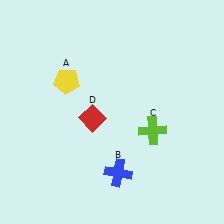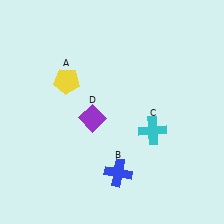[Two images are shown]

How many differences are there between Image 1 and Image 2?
There are 2 differences between the two images.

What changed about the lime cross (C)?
In Image 1, C is lime. In Image 2, it changed to cyan.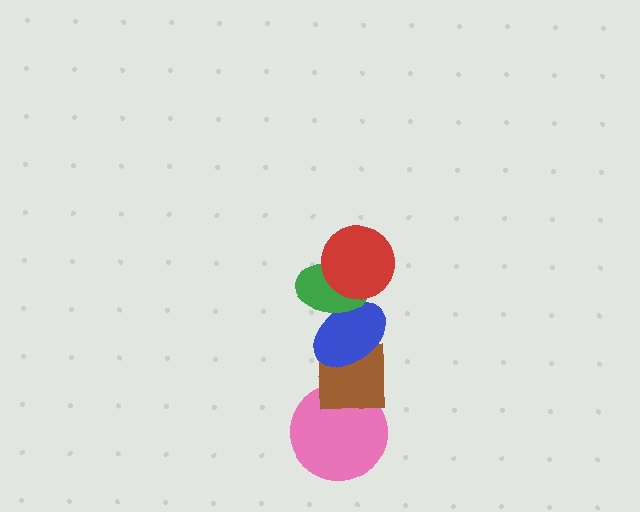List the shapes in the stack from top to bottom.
From top to bottom: the red circle, the green ellipse, the blue ellipse, the brown square, the pink circle.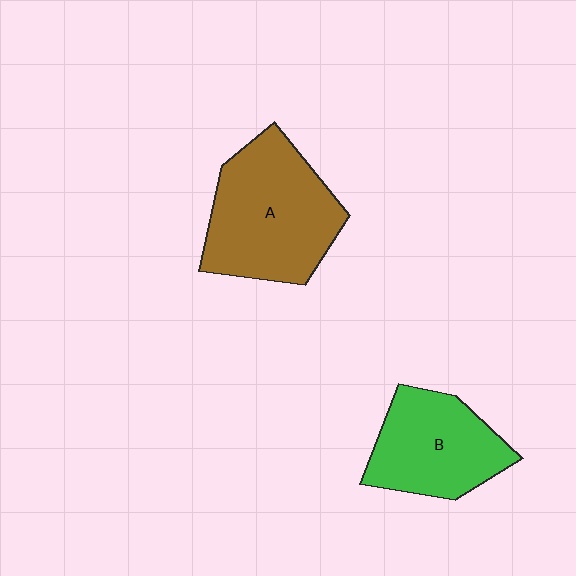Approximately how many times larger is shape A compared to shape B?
Approximately 1.3 times.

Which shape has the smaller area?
Shape B (green).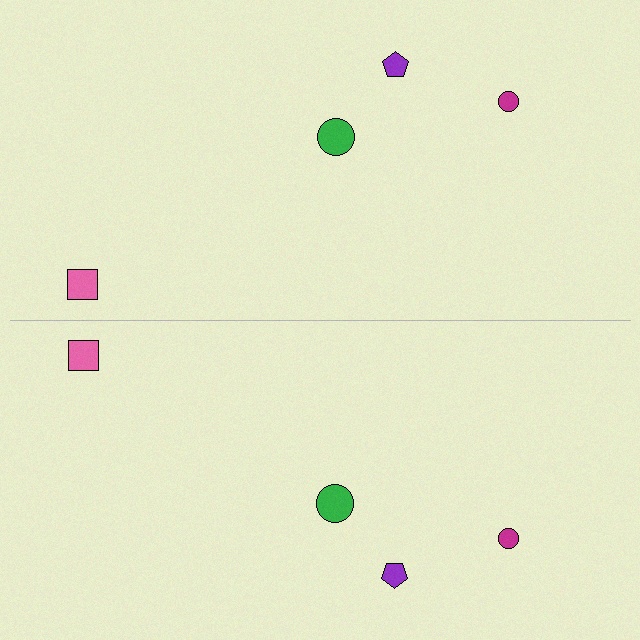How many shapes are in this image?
There are 8 shapes in this image.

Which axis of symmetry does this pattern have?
The pattern has a horizontal axis of symmetry running through the center of the image.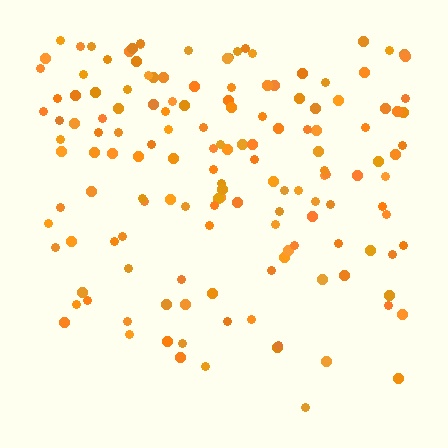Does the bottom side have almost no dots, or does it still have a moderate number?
Still a moderate number, just noticeably fewer than the top.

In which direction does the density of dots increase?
From bottom to top, with the top side densest.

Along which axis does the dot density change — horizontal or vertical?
Vertical.